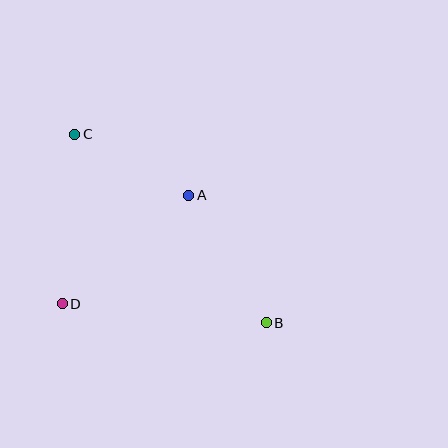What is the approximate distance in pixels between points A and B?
The distance between A and B is approximately 149 pixels.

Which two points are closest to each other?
Points A and C are closest to each other.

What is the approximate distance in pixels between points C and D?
The distance between C and D is approximately 170 pixels.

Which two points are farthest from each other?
Points B and C are farthest from each other.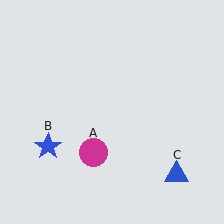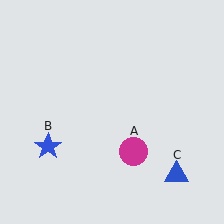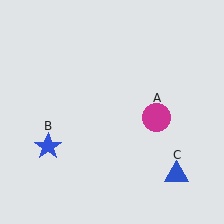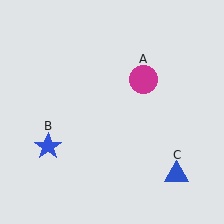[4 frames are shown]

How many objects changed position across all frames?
1 object changed position: magenta circle (object A).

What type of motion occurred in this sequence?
The magenta circle (object A) rotated counterclockwise around the center of the scene.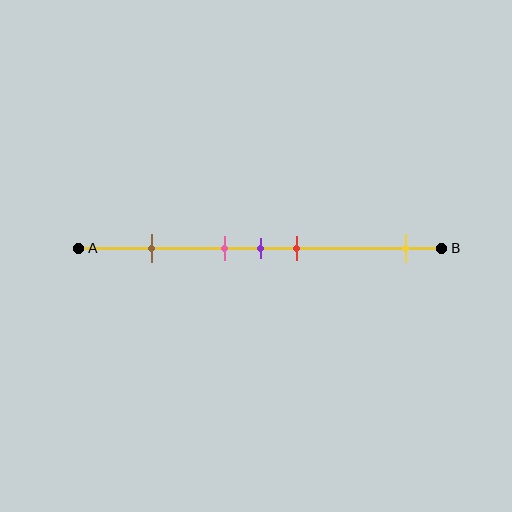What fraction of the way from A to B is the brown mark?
The brown mark is approximately 20% (0.2) of the way from A to B.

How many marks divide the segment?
There are 5 marks dividing the segment.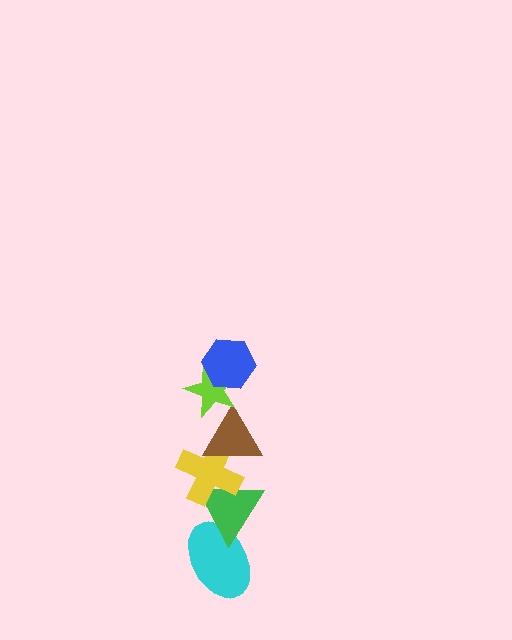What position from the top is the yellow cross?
The yellow cross is 4th from the top.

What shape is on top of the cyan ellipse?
The green triangle is on top of the cyan ellipse.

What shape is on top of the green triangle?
The yellow cross is on top of the green triangle.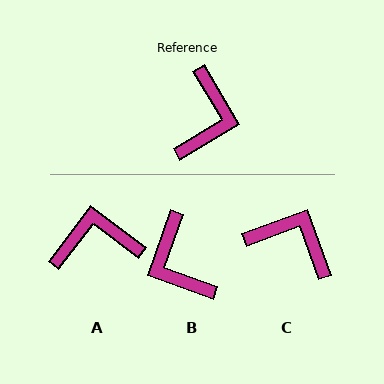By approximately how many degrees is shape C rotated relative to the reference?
Approximately 79 degrees counter-clockwise.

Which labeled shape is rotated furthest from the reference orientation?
B, about 140 degrees away.